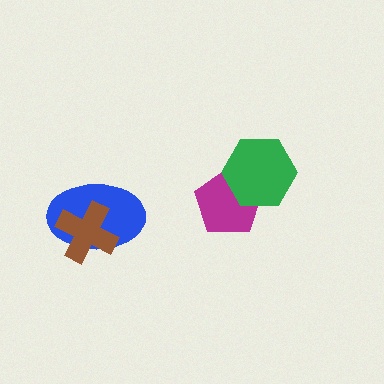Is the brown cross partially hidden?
No, no other shape covers it.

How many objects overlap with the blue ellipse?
1 object overlaps with the blue ellipse.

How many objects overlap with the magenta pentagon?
1 object overlaps with the magenta pentagon.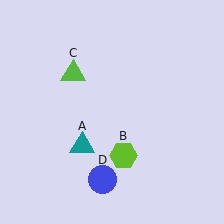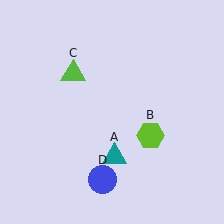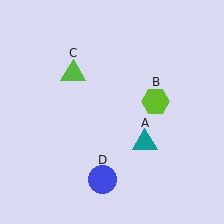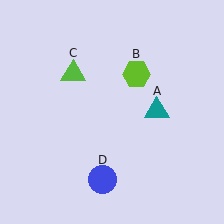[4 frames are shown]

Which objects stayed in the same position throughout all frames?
Lime triangle (object C) and blue circle (object D) remained stationary.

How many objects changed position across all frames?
2 objects changed position: teal triangle (object A), lime hexagon (object B).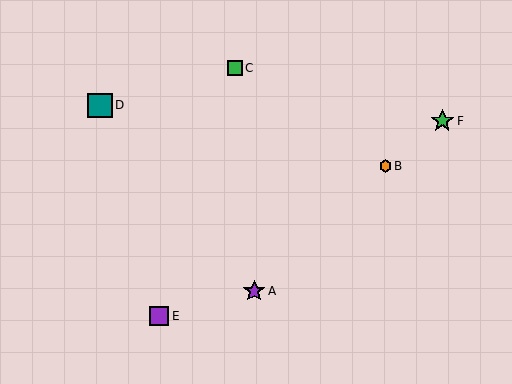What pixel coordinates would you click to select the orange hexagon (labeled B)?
Click at (385, 166) to select the orange hexagon B.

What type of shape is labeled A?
Shape A is a purple star.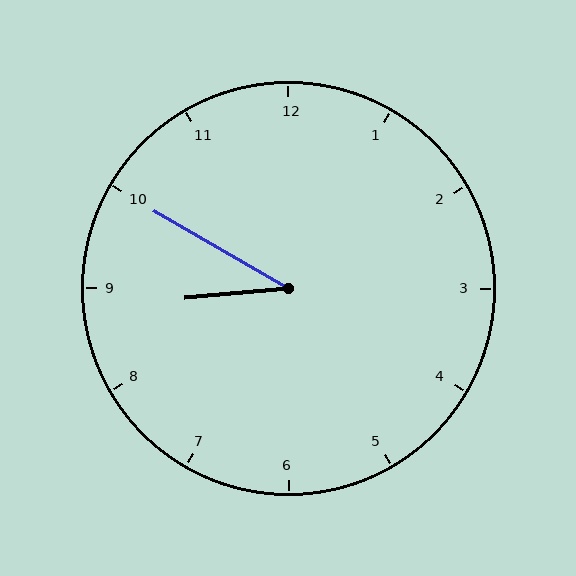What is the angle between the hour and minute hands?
Approximately 35 degrees.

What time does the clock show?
8:50.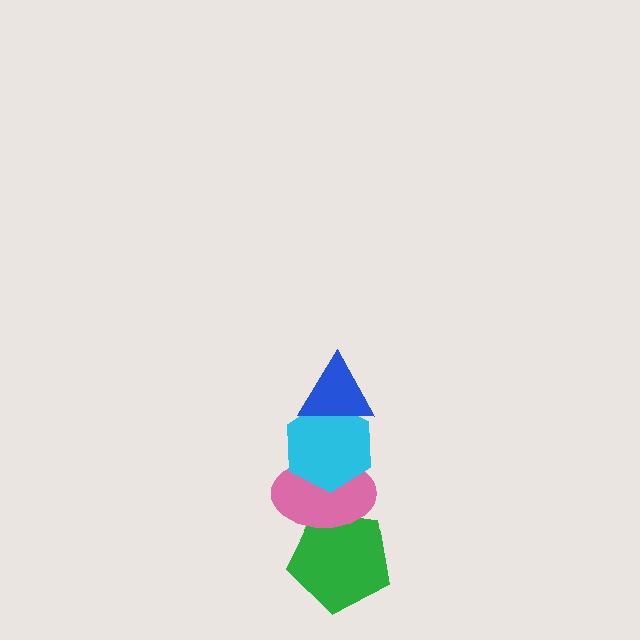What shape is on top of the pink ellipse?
The cyan hexagon is on top of the pink ellipse.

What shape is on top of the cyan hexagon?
The blue triangle is on top of the cyan hexagon.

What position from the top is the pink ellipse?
The pink ellipse is 3rd from the top.